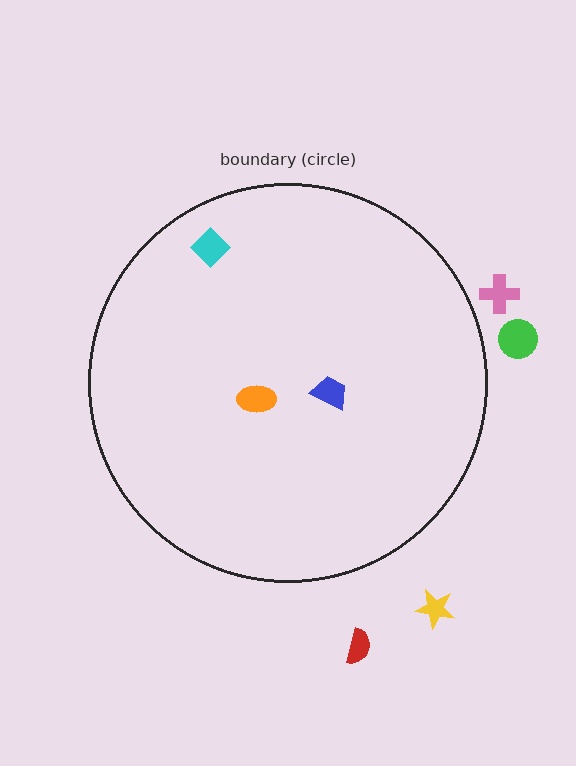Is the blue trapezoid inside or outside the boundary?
Inside.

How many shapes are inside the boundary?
3 inside, 4 outside.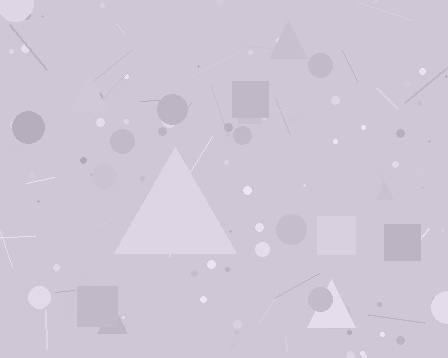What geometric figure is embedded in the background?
A triangle is embedded in the background.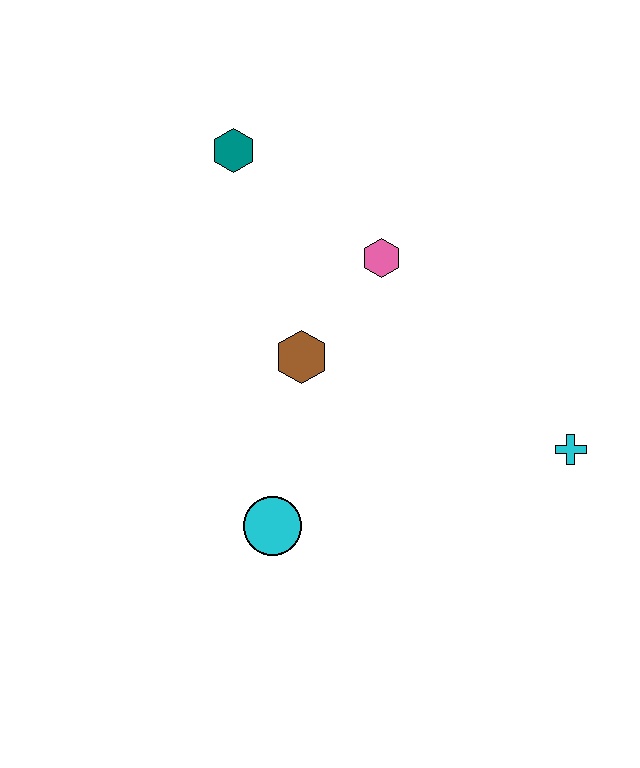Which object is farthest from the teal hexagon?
The cyan cross is farthest from the teal hexagon.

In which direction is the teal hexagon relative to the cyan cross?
The teal hexagon is to the left of the cyan cross.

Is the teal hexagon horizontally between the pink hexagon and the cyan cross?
No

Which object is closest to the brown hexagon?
The pink hexagon is closest to the brown hexagon.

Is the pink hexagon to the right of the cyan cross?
No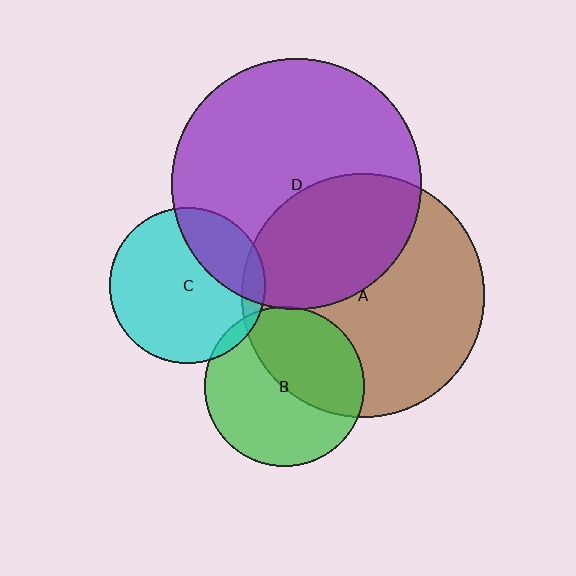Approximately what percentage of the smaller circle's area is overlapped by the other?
Approximately 25%.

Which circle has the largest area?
Circle D (purple).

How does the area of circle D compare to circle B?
Approximately 2.5 times.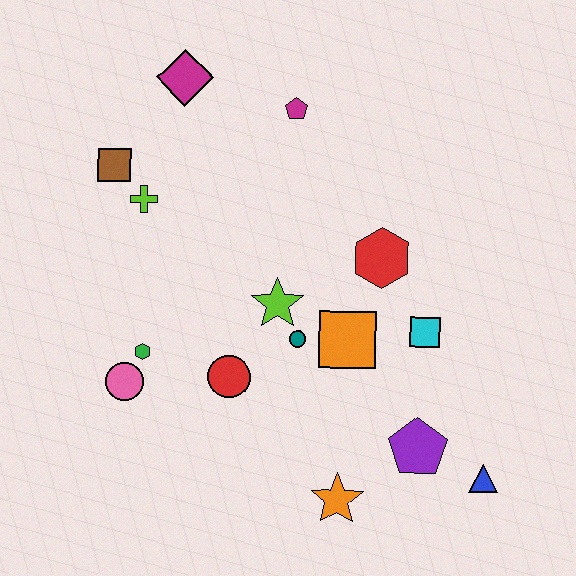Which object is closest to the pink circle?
The green hexagon is closest to the pink circle.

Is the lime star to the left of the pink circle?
No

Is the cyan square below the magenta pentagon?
Yes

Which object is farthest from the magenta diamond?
The blue triangle is farthest from the magenta diamond.